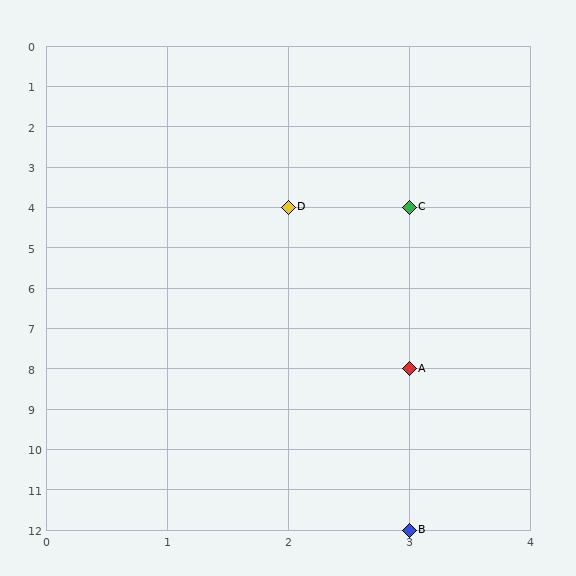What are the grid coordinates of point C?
Point C is at grid coordinates (3, 4).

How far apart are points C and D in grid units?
Points C and D are 1 column apart.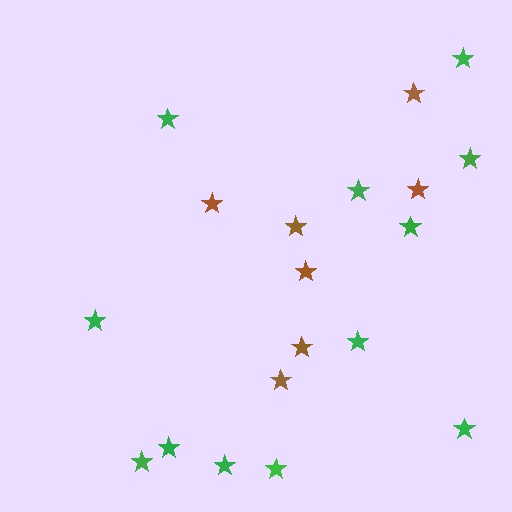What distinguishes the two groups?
There are 2 groups: one group of brown stars (7) and one group of green stars (12).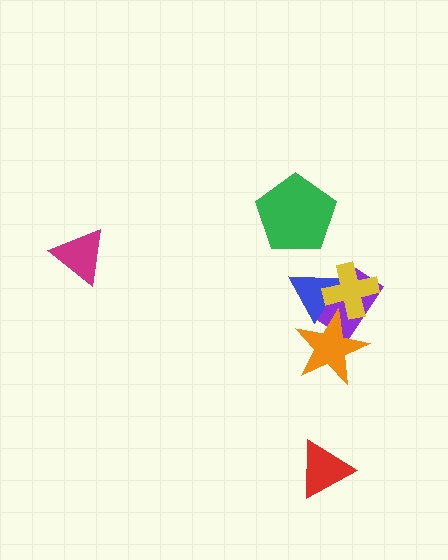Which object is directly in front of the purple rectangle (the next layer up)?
The blue triangle is directly in front of the purple rectangle.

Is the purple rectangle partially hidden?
Yes, it is partially covered by another shape.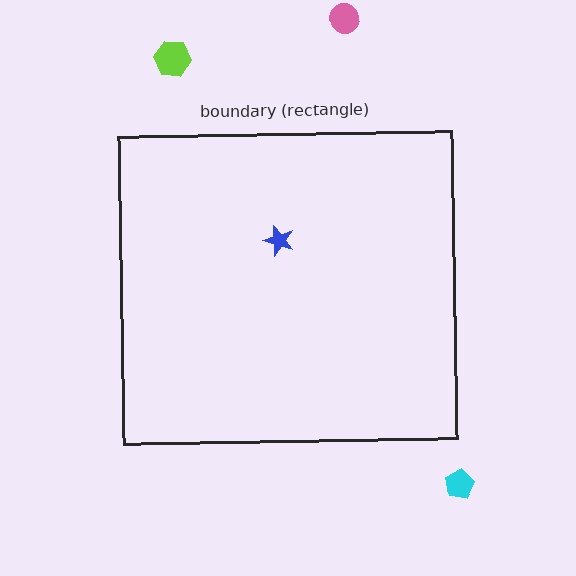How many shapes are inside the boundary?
1 inside, 3 outside.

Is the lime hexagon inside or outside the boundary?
Outside.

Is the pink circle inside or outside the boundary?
Outside.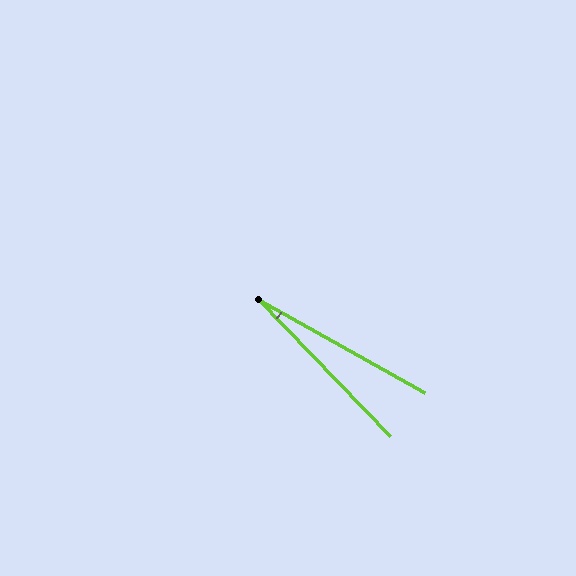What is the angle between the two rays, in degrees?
Approximately 17 degrees.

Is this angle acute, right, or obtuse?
It is acute.